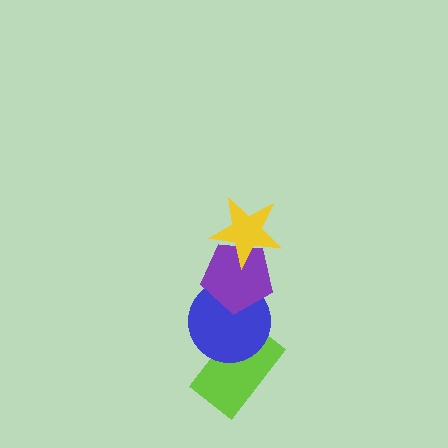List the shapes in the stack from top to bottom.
From top to bottom: the yellow star, the purple pentagon, the blue circle, the lime rectangle.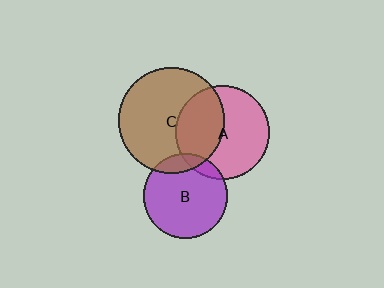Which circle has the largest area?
Circle C (brown).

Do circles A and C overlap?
Yes.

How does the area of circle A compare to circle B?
Approximately 1.2 times.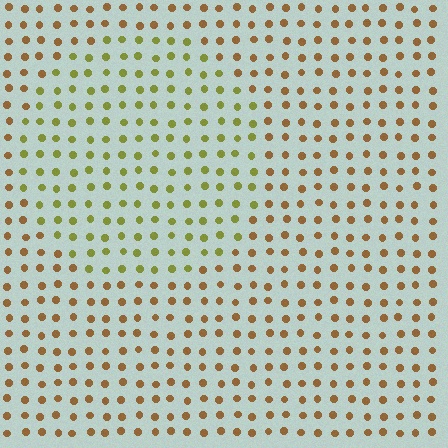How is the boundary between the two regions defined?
The boundary is defined purely by a slight shift in hue (about 41 degrees). Spacing, size, and orientation are identical on both sides.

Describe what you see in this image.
The image is filled with small brown elements in a uniform arrangement. A circle-shaped region is visible where the elements are tinted to a slightly different hue, forming a subtle color boundary.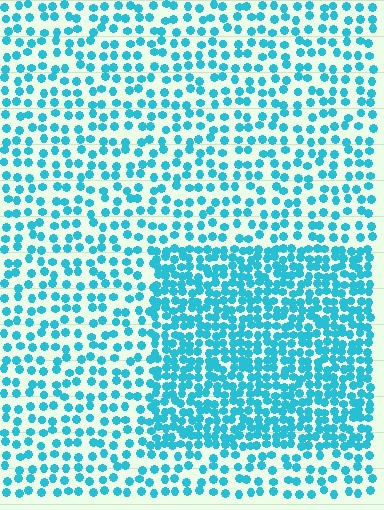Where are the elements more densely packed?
The elements are more densely packed inside the rectangle boundary.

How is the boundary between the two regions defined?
The boundary is defined by a change in element density (approximately 2.1x ratio). All elements are the same color, size, and shape.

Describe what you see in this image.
The image contains small cyan elements arranged at two different densities. A rectangle-shaped region is visible where the elements are more densely packed than the surrounding area.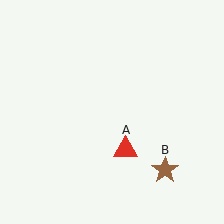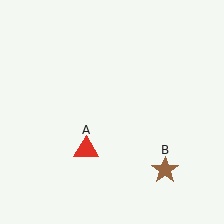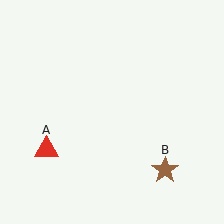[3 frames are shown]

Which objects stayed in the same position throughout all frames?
Brown star (object B) remained stationary.